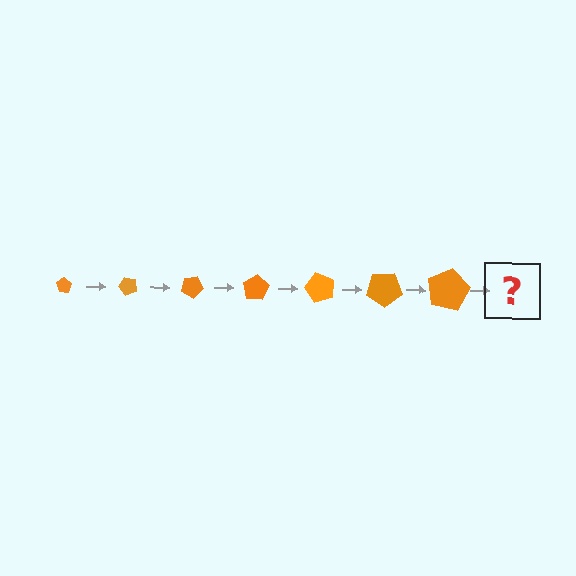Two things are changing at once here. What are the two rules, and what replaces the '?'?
The two rules are that the pentagon grows larger each step and it rotates 50 degrees each step. The '?' should be a pentagon, larger than the previous one and rotated 350 degrees from the start.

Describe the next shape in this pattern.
It should be a pentagon, larger than the previous one and rotated 350 degrees from the start.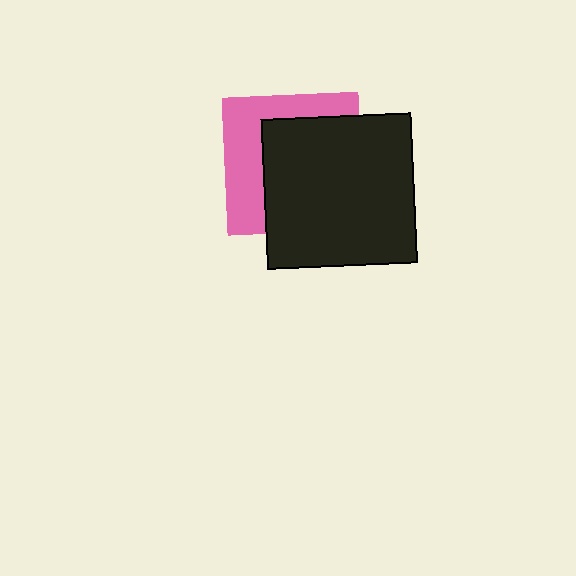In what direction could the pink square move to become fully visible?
The pink square could move left. That would shift it out from behind the black square entirely.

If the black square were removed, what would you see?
You would see the complete pink square.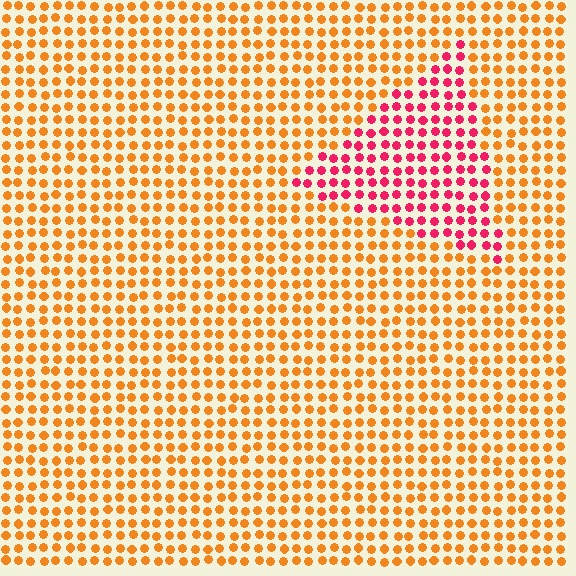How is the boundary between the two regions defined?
The boundary is defined purely by a slight shift in hue (about 50 degrees). Spacing, size, and orientation are identical on both sides.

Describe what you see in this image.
The image is filled with small orange elements in a uniform arrangement. A triangle-shaped region is visible where the elements are tinted to a slightly different hue, forming a subtle color boundary.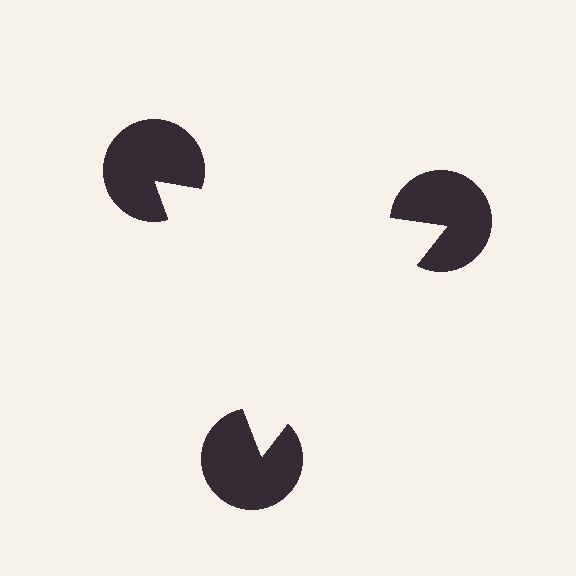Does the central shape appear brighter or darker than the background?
It typically appears slightly brighter than the background, even though no actual brightness change is drawn.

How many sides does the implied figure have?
3 sides.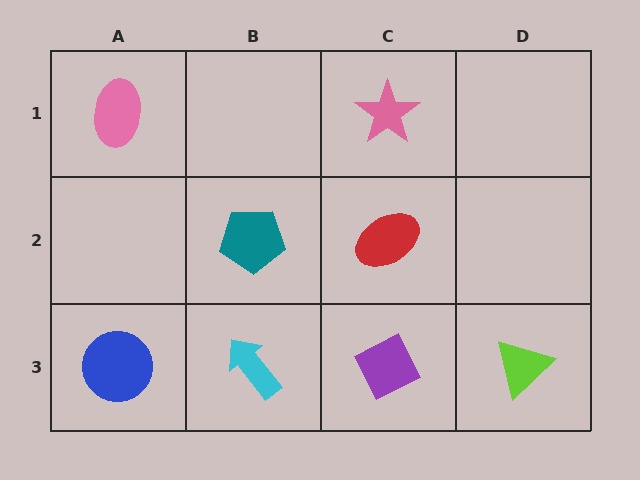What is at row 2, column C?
A red ellipse.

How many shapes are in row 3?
4 shapes.